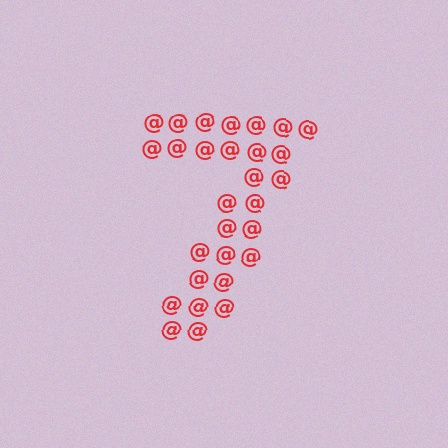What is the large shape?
The large shape is the digit 7.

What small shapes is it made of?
It is made of small at signs.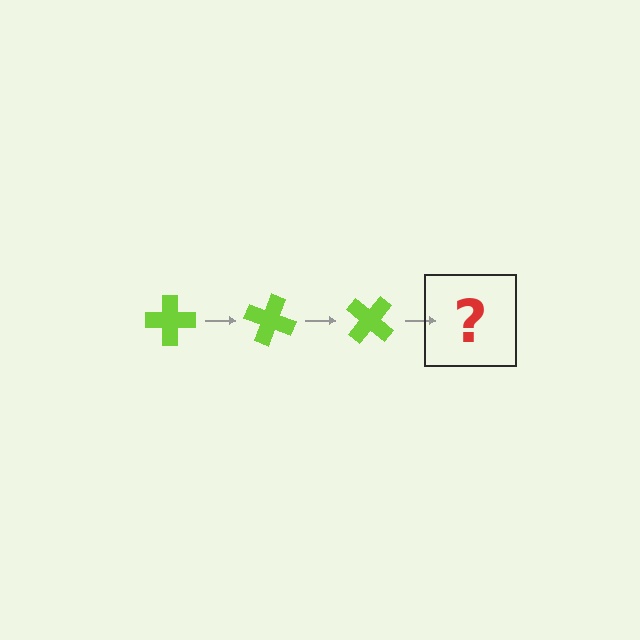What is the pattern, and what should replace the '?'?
The pattern is that the cross rotates 20 degrees each step. The '?' should be a lime cross rotated 60 degrees.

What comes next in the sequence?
The next element should be a lime cross rotated 60 degrees.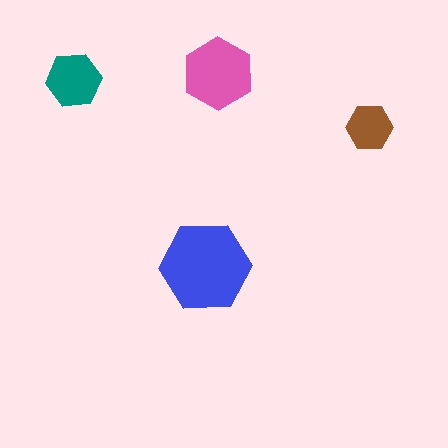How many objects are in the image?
There are 4 objects in the image.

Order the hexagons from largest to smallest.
the blue one, the pink one, the teal one, the brown one.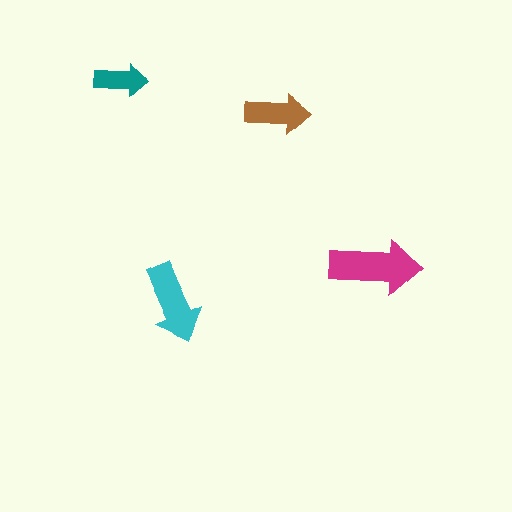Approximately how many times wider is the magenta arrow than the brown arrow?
About 1.5 times wider.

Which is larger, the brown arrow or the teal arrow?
The brown one.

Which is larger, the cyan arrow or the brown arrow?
The cyan one.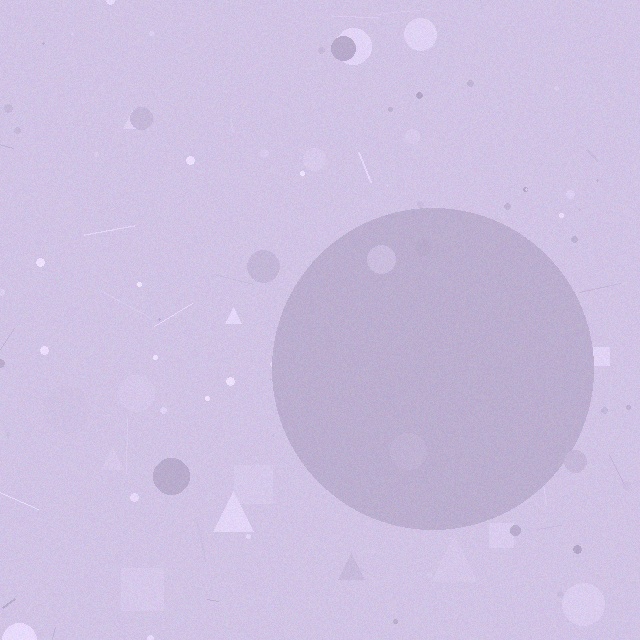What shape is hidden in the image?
A circle is hidden in the image.